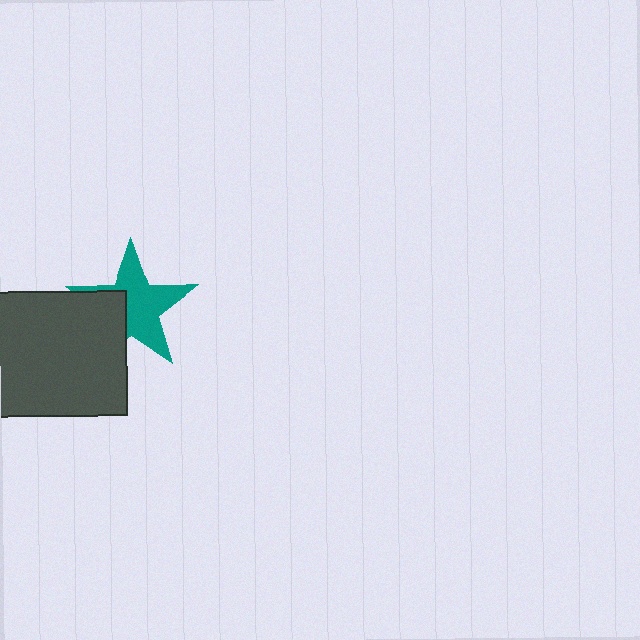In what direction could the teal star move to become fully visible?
The teal star could move toward the upper-right. That would shift it out from behind the dark gray rectangle entirely.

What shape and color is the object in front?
The object in front is a dark gray rectangle.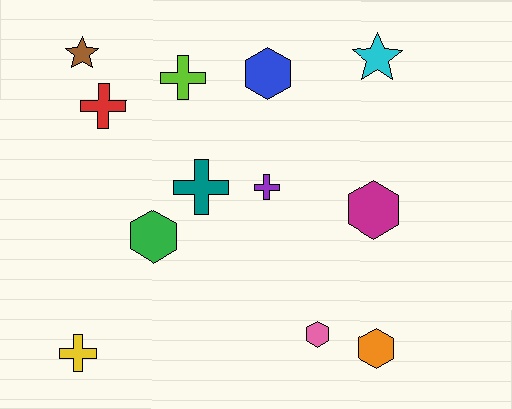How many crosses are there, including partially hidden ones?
There are 5 crosses.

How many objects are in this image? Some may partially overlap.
There are 12 objects.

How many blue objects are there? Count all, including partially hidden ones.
There is 1 blue object.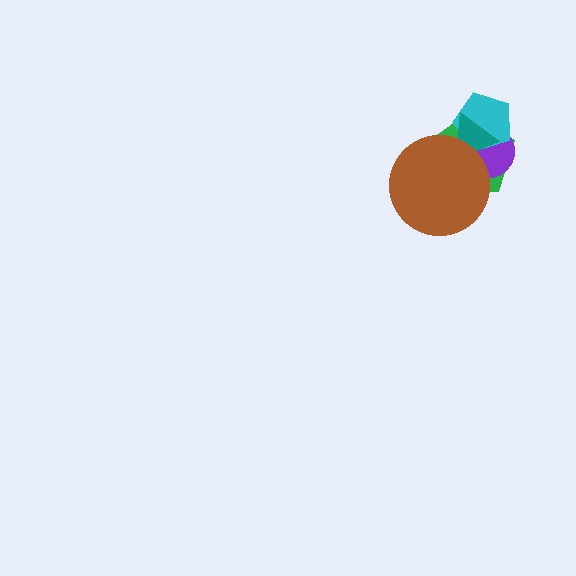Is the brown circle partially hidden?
No, no other shape covers it.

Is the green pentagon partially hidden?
Yes, it is partially covered by another shape.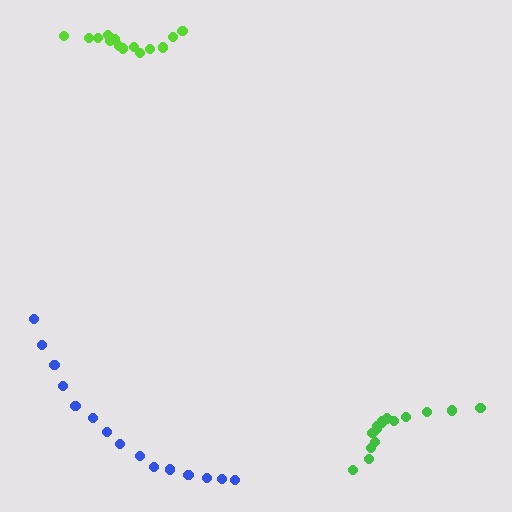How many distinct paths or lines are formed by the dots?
There are 3 distinct paths.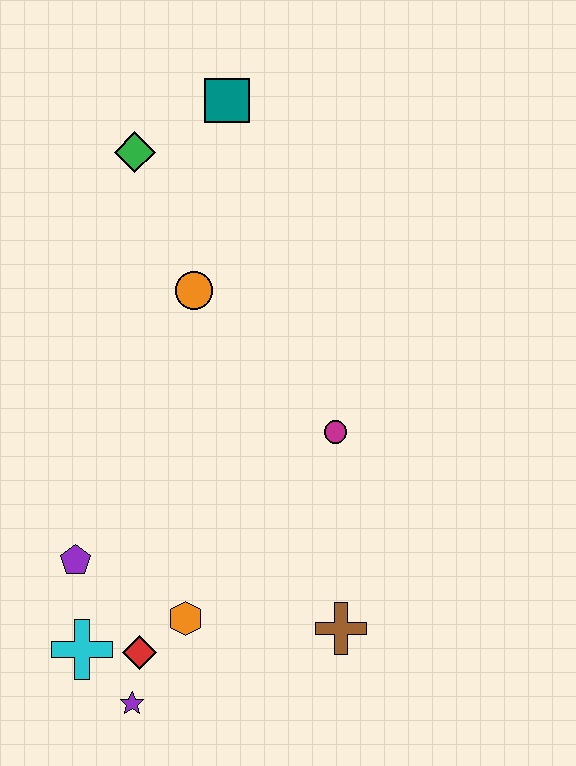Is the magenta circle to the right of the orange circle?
Yes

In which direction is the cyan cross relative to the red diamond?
The cyan cross is to the left of the red diamond.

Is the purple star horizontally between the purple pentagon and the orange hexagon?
Yes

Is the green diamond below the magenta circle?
No